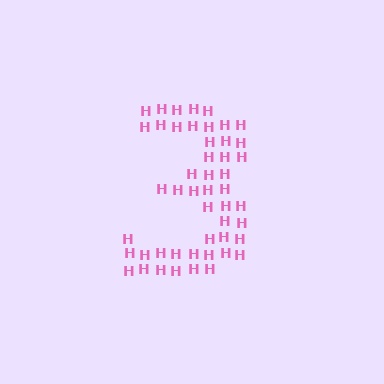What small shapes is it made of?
It is made of small letter H's.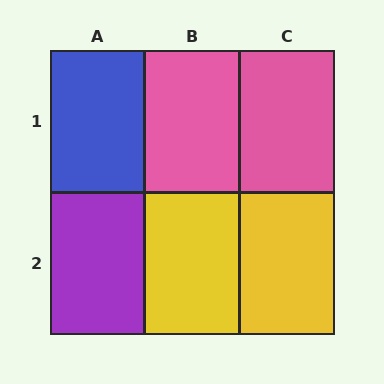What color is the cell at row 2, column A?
Purple.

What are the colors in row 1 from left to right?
Blue, pink, pink.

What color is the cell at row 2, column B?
Yellow.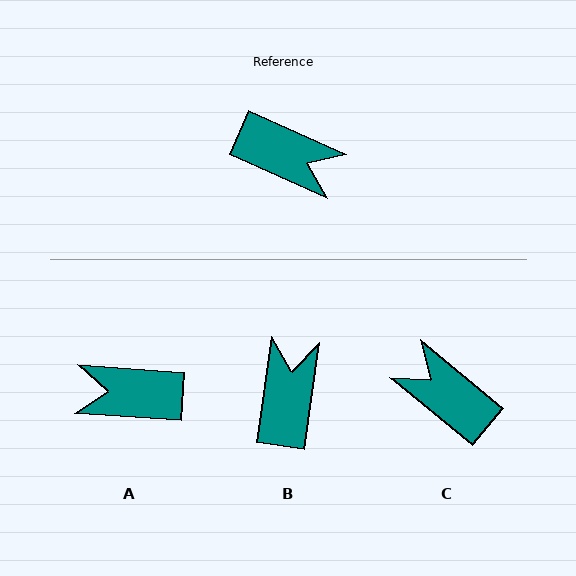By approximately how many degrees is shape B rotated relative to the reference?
Approximately 106 degrees counter-clockwise.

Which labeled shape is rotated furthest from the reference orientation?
C, about 165 degrees away.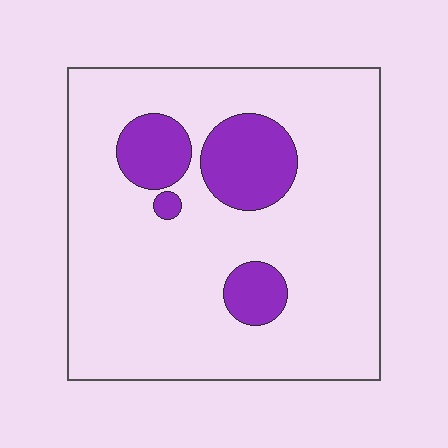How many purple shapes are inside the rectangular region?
4.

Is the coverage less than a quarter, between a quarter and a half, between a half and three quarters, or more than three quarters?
Less than a quarter.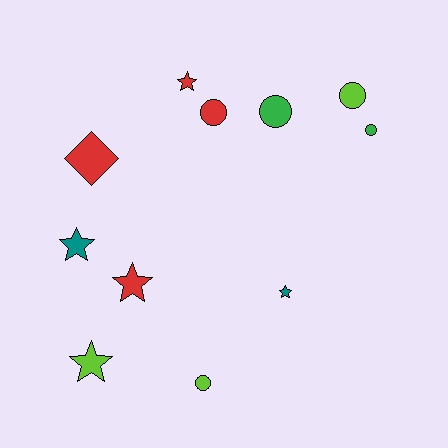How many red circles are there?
There is 1 red circle.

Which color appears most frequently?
Red, with 4 objects.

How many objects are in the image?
There are 11 objects.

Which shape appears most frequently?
Circle, with 5 objects.